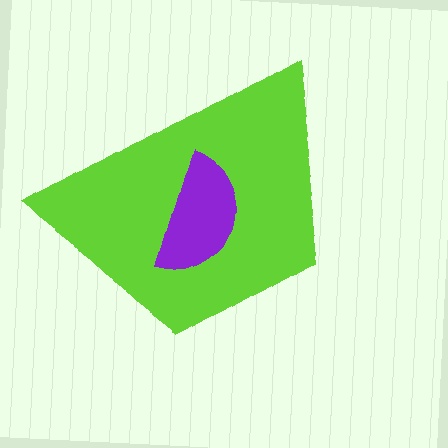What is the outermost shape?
The lime trapezoid.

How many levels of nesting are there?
2.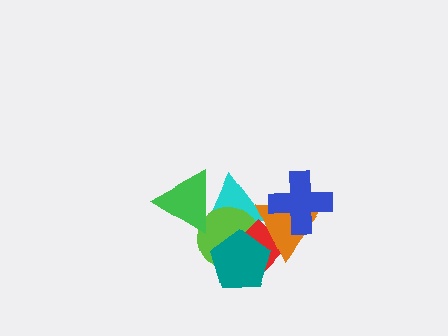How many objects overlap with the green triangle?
2 objects overlap with the green triangle.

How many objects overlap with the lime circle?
5 objects overlap with the lime circle.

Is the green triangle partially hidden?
No, no other shape covers it.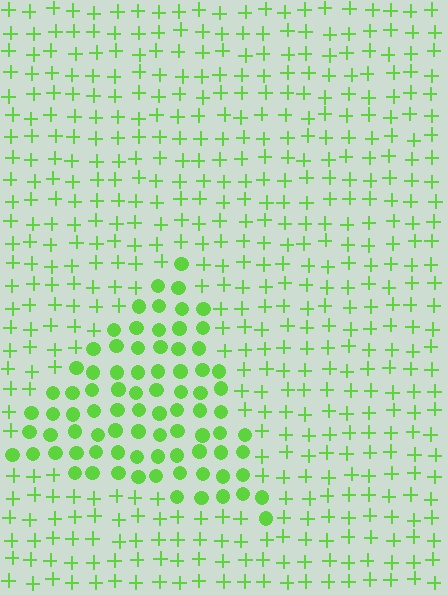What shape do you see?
I see a triangle.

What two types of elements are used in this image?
The image uses circles inside the triangle region and plus signs outside it.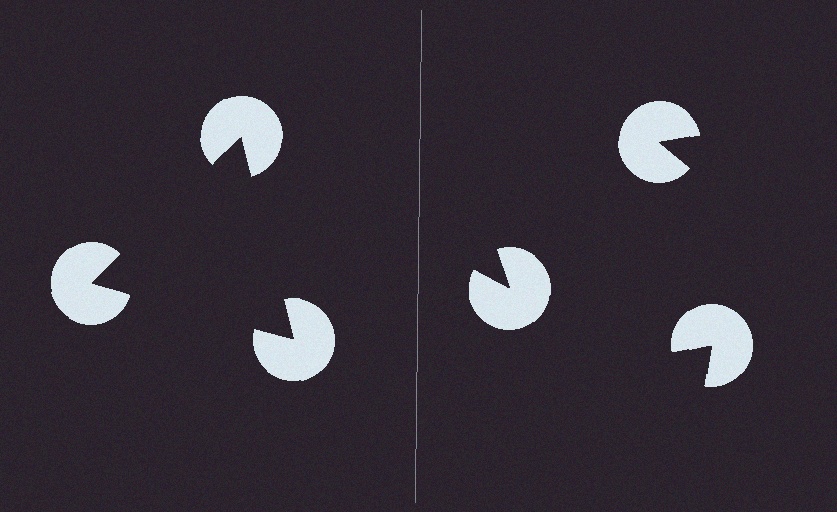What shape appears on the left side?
An illusory triangle.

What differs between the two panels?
The pac-man discs are positioned identically on both sides; only the wedge orientations differ. On the left they align to a triangle; on the right they are misaligned.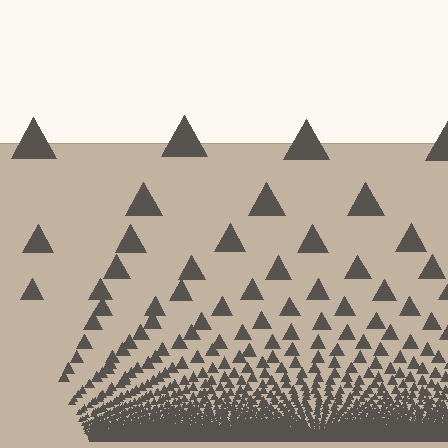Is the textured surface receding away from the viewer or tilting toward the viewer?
The surface appears to tilt toward the viewer. Texture elements get larger and sparser toward the top.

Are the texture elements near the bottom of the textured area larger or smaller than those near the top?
Smaller. The gradient is inverted — elements near the bottom are smaller and denser.